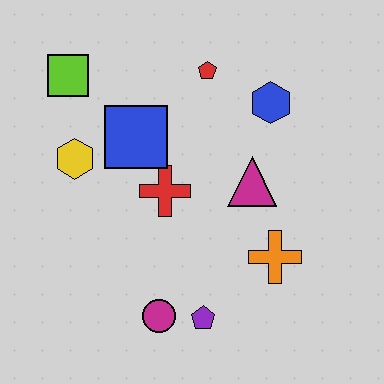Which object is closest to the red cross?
The blue square is closest to the red cross.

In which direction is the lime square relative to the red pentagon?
The lime square is to the left of the red pentagon.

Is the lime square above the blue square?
Yes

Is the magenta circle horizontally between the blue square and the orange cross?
Yes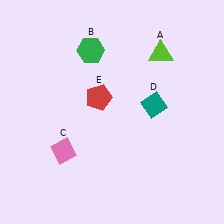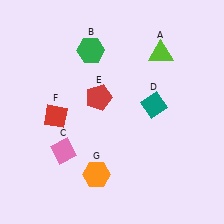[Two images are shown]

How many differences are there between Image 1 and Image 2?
There are 2 differences between the two images.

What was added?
A red diamond (F), an orange hexagon (G) were added in Image 2.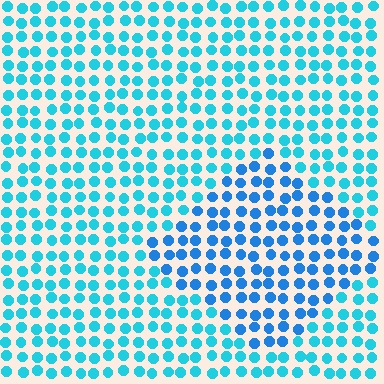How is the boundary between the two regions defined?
The boundary is defined purely by a slight shift in hue (about 24 degrees). Spacing, size, and orientation are identical on both sides.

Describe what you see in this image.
The image is filled with small cyan elements in a uniform arrangement. A diamond-shaped region is visible where the elements are tinted to a slightly different hue, forming a subtle color boundary.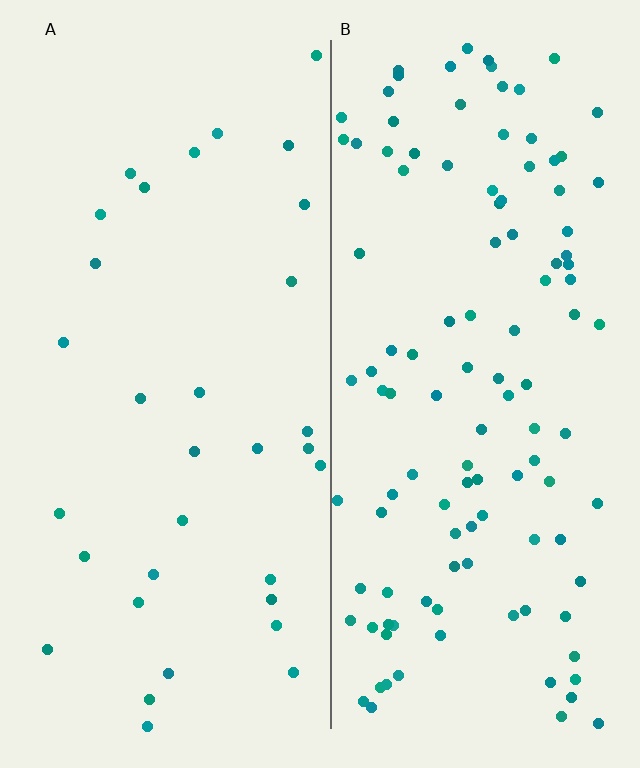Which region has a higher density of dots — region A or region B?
B (the right).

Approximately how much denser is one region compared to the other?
Approximately 3.5× — region B over region A.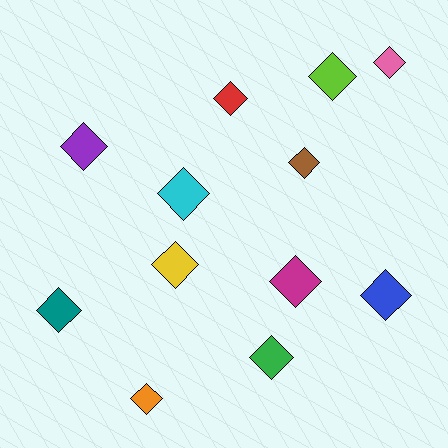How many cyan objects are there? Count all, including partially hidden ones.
There is 1 cyan object.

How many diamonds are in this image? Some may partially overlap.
There are 12 diamonds.